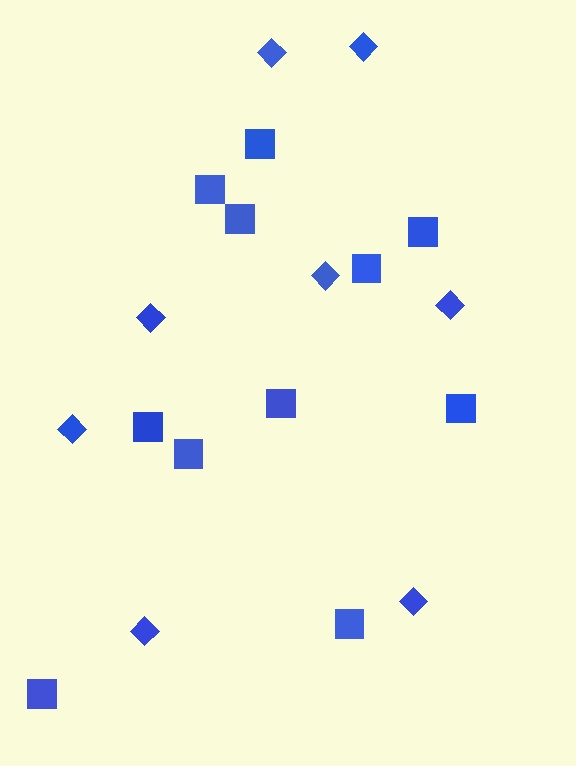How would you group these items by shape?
There are 2 groups: one group of squares (11) and one group of diamonds (8).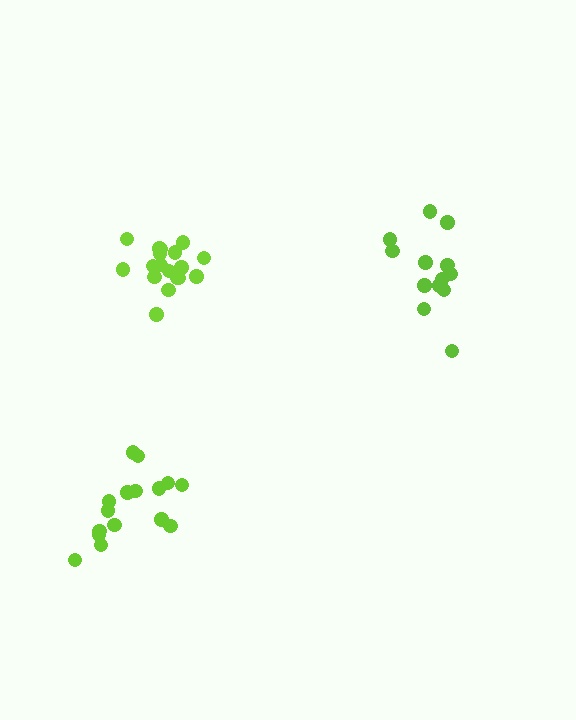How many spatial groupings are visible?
There are 3 spatial groupings.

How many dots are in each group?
Group 1: 18 dots, Group 2: 16 dots, Group 3: 14 dots (48 total).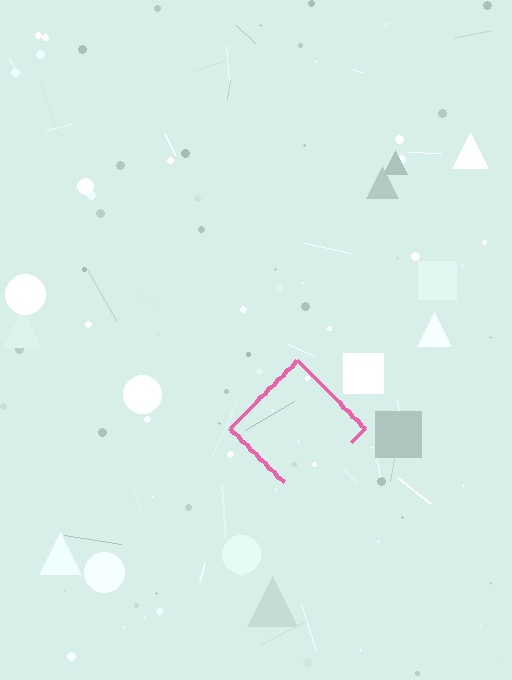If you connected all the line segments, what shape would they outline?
They would outline a diamond.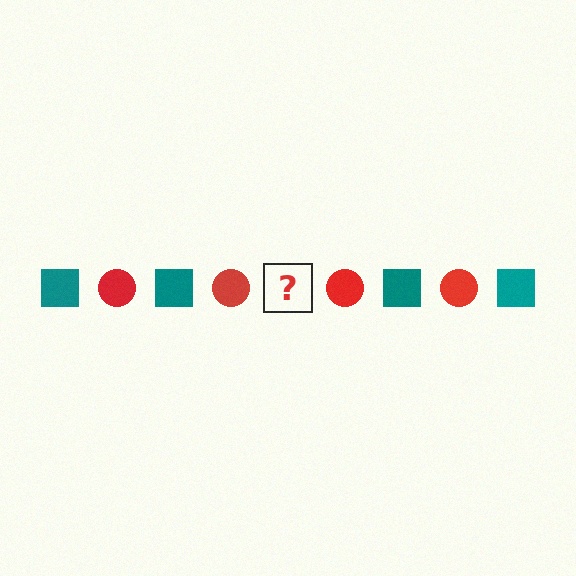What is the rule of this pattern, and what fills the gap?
The rule is that the pattern alternates between teal square and red circle. The gap should be filled with a teal square.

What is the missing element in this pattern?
The missing element is a teal square.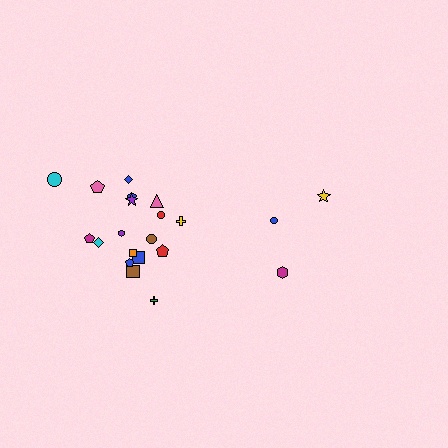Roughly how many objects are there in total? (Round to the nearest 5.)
Roughly 20 objects in total.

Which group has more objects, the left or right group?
The left group.